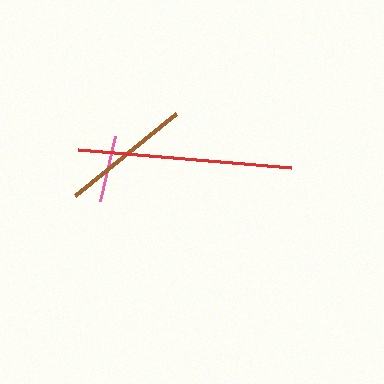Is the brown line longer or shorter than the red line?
The red line is longer than the brown line.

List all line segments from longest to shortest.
From longest to shortest: red, brown, pink.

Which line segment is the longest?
The red line is the longest at approximately 213 pixels.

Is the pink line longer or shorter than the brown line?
The brown line is longer than the pink line.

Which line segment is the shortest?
The pink line is the shortest at approximately 67 pixels.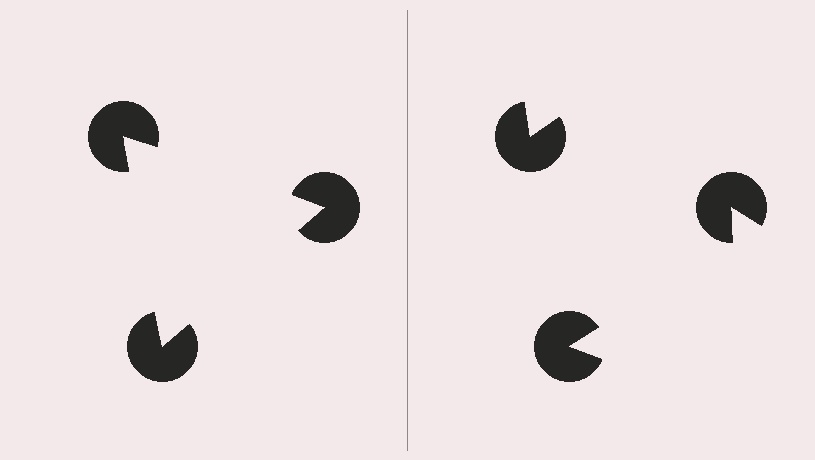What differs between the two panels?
The pac-man discs are positioned identically on both sides; only the wedge orientations differ. On the left they align to a triangle; on the right they are misaligned.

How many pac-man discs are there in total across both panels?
6 — 3 on each side.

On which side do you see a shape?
An illusory triangle appears on the left side. On the right side the wedge cuts are rotated, so no coherent shape forms.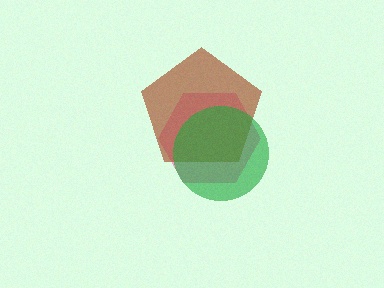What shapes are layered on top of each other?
The layered shapes are: a pink hexagon, a brown pentagon, a green circle.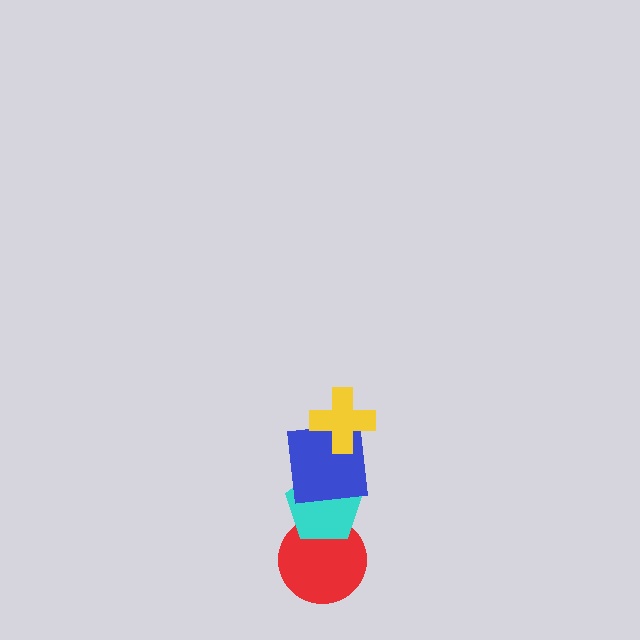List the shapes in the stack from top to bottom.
From top to bottom: the yellow cross, the blue square, the cyan pentagon, the red circle.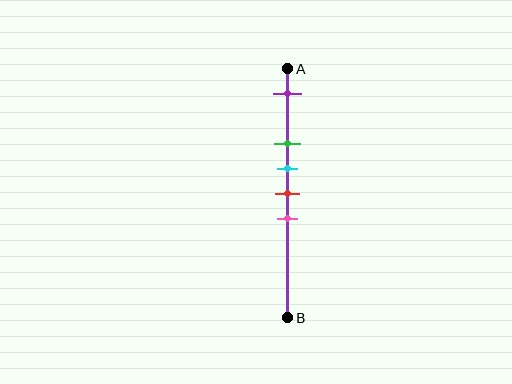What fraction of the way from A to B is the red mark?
The red mark is approximately 50% (0.5) of the way from A to B.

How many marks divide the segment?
There are 5 marks dividing the segment.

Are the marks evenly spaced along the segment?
No, the marks are not evenly spaced.